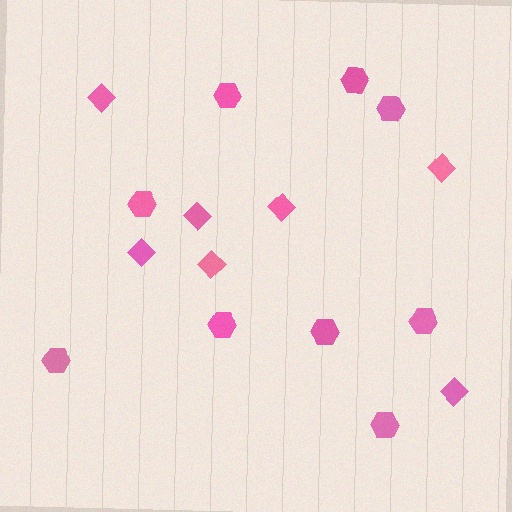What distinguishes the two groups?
There are 2 groups: one group of diamonds (7) and one group of hexagons (9).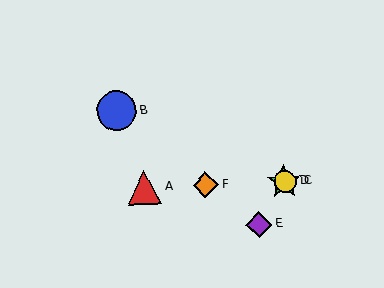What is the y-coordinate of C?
Object C is at y≈182.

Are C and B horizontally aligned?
No, C is at y≈182 and B is at y≈111.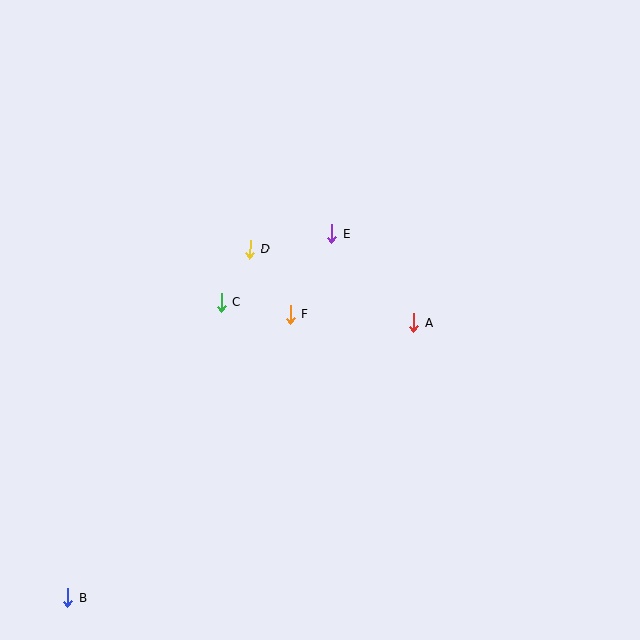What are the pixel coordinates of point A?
Point A is at (414, 322).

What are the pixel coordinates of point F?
Point F is at (290, 314).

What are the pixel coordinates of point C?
Point C is at (221, 303).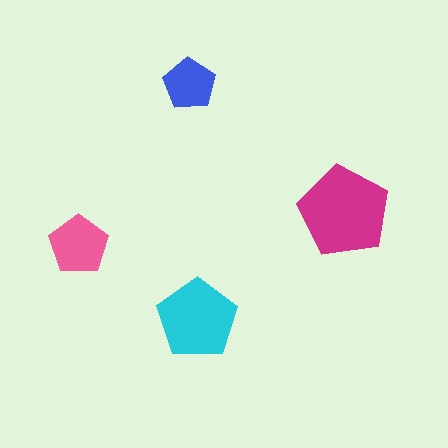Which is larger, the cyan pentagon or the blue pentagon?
The cyan one.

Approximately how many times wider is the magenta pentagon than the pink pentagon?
About 1.5 times wider.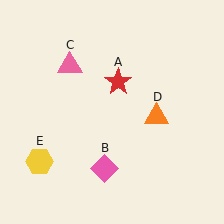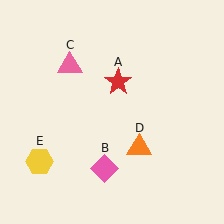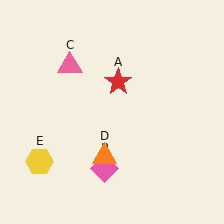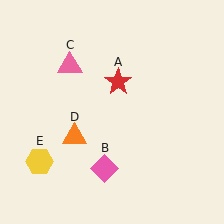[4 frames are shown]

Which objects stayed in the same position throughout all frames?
Red star (object A) and pink diamond (object B) and pink triangle (object C) and yellow hexagon (object E) remained stationary.